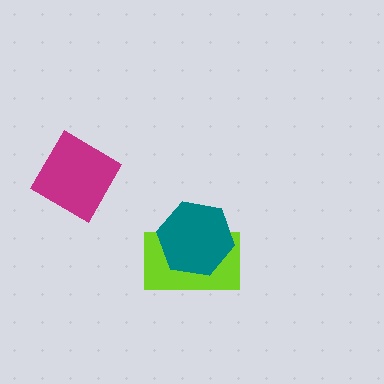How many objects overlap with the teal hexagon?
1 object overlaps with the teal hexagon.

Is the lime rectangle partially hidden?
Yes, it is partially covered by another shape.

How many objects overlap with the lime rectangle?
1 object overlaps with the lime rectangle.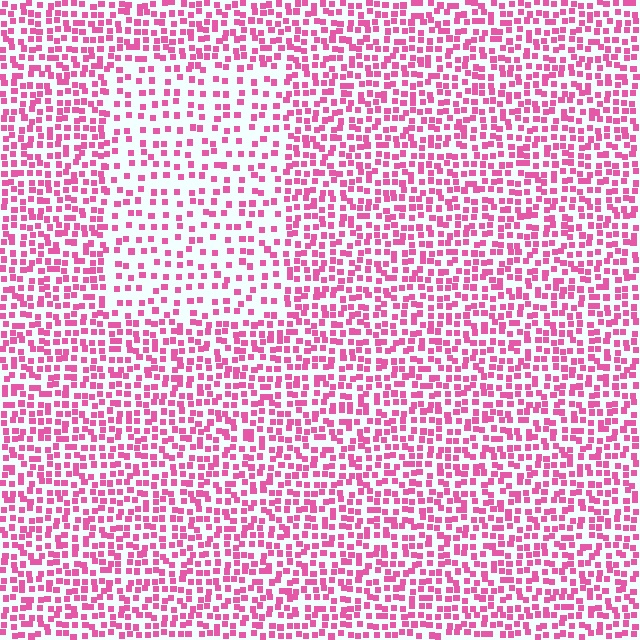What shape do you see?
I see a rectangle.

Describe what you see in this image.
The image contains small pink elements arranged at two different densities. A rectangle-shaped region is visible where the elements are less densely packed than the surrounding area.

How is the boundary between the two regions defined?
The boundary is defined by a change in element density (approximately 1.9x ratio). All elements are the same color, size, and shape.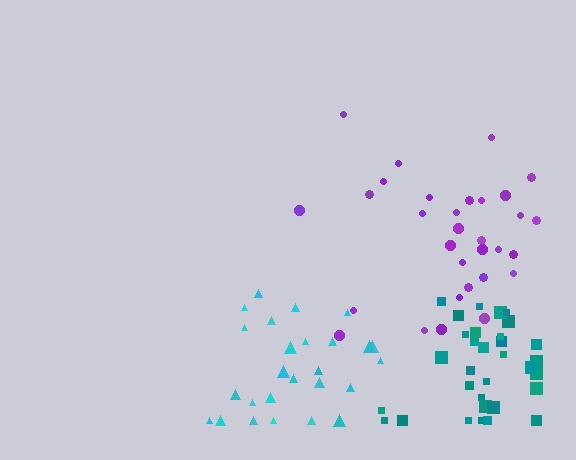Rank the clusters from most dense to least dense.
teal, cyan, purple.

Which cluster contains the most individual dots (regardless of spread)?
Purple (32).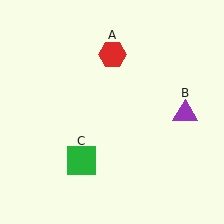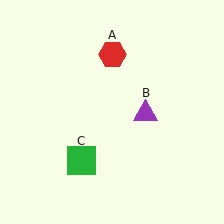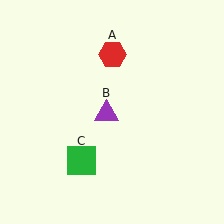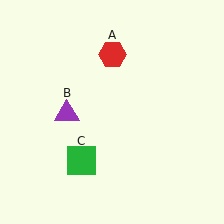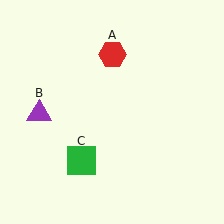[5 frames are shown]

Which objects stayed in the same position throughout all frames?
Red hexagon (object A) and green square (object C) remained stationary.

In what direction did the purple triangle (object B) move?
The purple triangle (object B) moved left.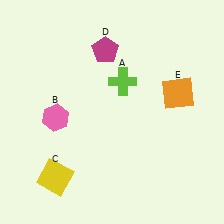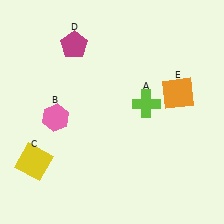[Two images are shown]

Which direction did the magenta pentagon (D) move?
The magenta pentagon (D) moved left.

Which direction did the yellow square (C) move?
The yellow square (C) moved left.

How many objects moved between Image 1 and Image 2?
3 objects moved between the two images.